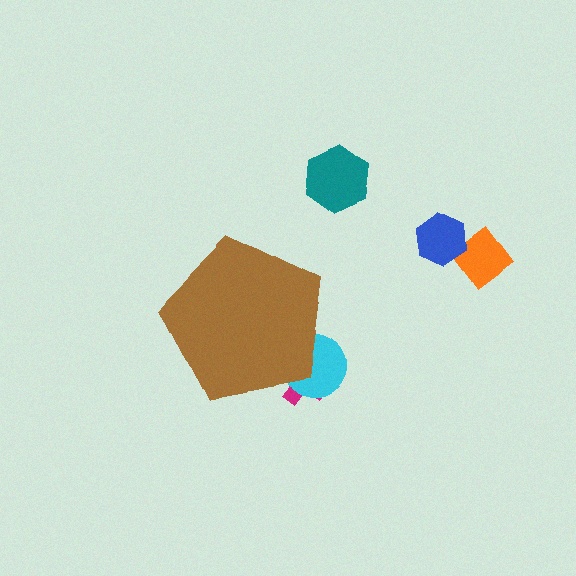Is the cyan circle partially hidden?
Yes, the cyan circle is partially hidden behind the brown pentagon.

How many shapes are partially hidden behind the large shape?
2 shapes are partially hidden.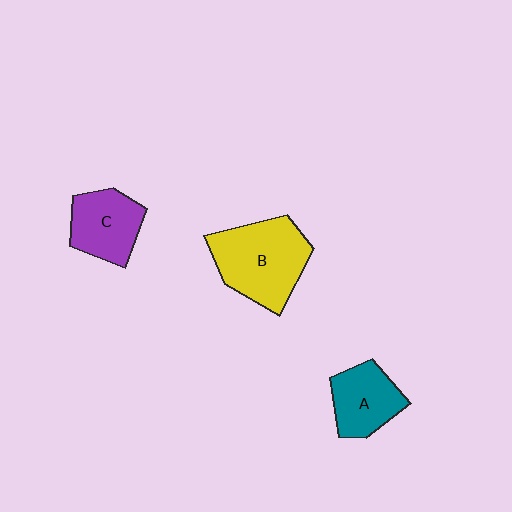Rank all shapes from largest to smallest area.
From largest to smallest: B (yellow), C (purple), A (teal).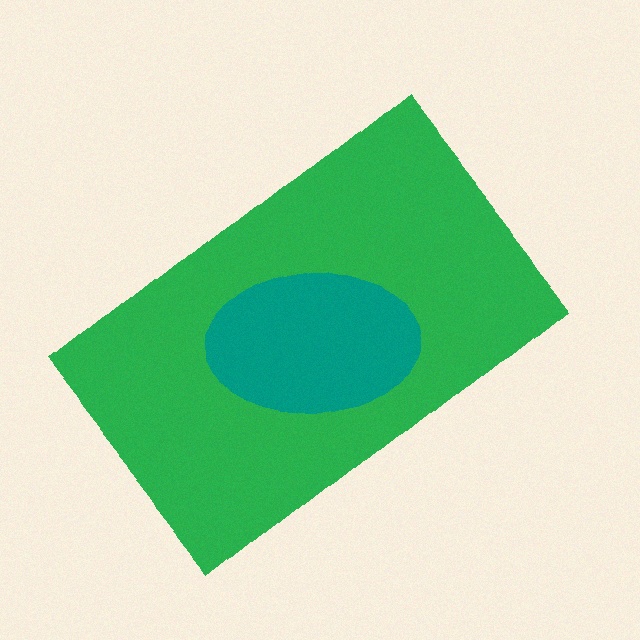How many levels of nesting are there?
2.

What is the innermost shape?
The teal ellipse.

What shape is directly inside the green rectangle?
The teal ellipse.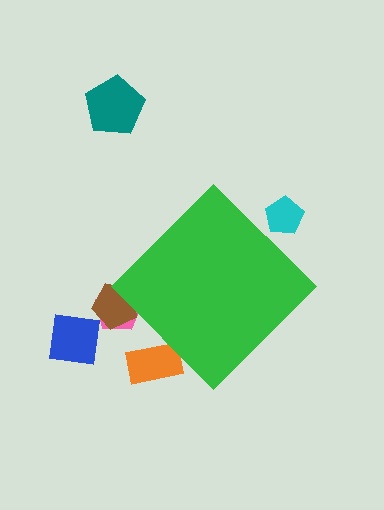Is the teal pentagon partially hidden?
No, the teal pentagon is fully visible.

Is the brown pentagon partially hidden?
Yes, the brown pentagon is partially hidden behind the green diamond.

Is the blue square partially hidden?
No, the blue square is fully visible.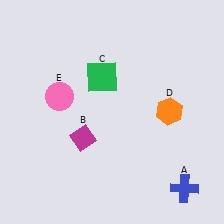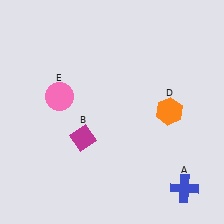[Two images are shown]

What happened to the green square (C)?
The green square (C) was removed in Image 2. It was in the top-left area of Image 1.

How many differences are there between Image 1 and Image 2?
There is 1 difference between the two images.